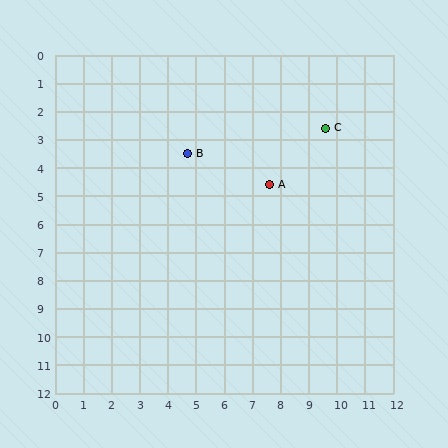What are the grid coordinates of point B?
Point B is at approximately (4.7, 3.5).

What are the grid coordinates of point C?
Point C is at approximately (9.6, 2.6).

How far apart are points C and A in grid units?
Points C and A are about 2.8 grid units apart.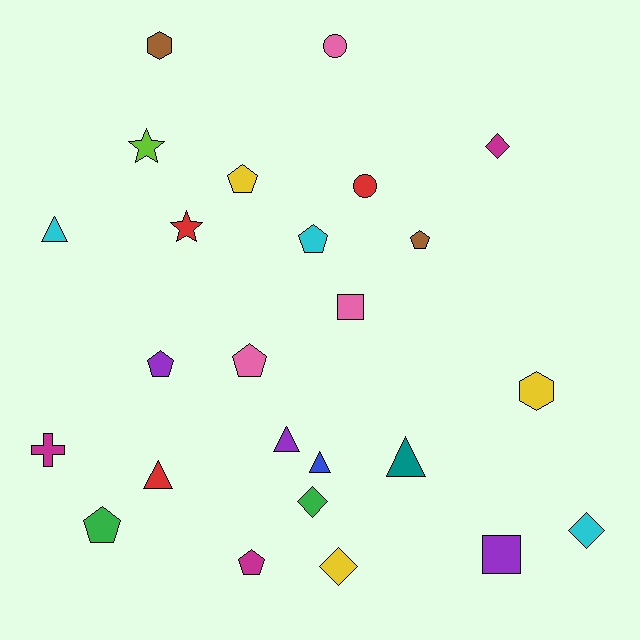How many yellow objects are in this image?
There are 3 yellow objects.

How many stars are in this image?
There are 2 stars.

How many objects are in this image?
There are 25 objects.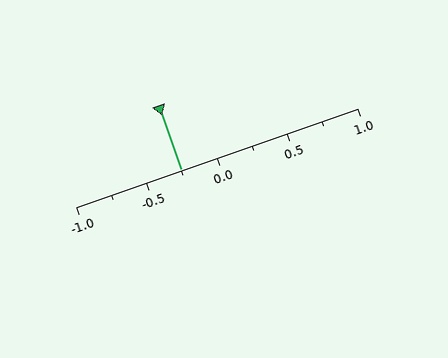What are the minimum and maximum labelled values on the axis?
The axis runs from -1.0 to 1.0.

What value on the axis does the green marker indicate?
The marker indicates approximately -0.25.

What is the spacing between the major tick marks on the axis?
The major ticks are spaced 0.5 apart.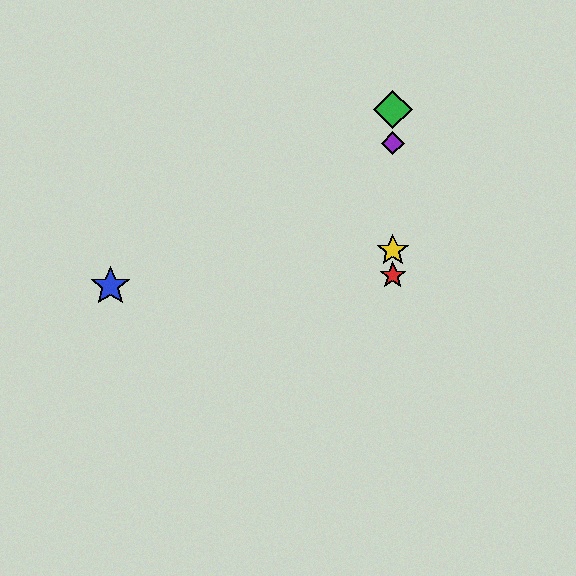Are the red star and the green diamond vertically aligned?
Yes, both are at x≈393.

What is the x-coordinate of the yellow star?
The yellow star is at x≈393.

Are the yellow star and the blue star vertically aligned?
No, the yellow star is at x≈393 and the blue star is at x≈110.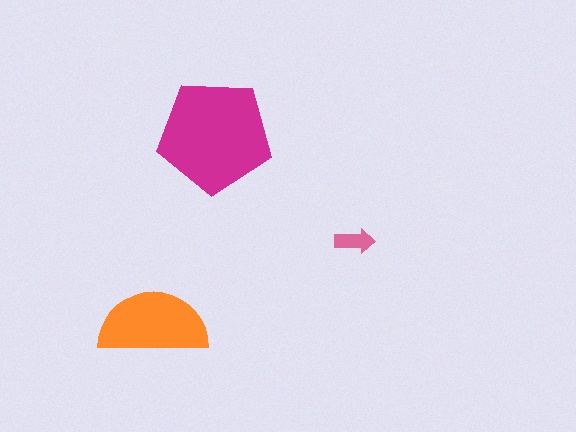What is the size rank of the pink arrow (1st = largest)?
3rd.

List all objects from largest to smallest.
The magenta pentagon, the orange semicircle, the pink arrow.